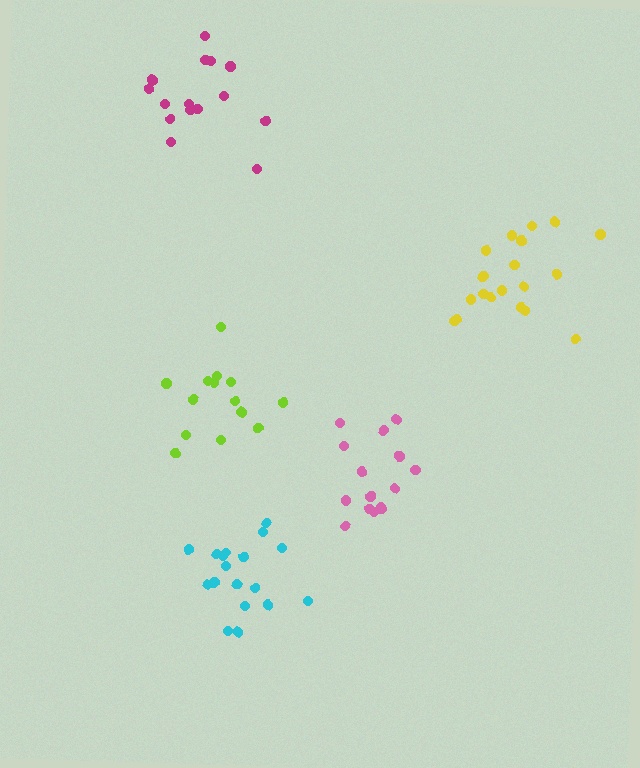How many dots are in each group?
Group 1: 18 dots, Group 2: 19 dots, Group 3: 15 dots, Group 4: 15 dots, Group 5: 15 dots (82 total).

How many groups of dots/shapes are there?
There are 5 groups.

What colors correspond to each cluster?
The clusters are colored: cyan, yellow, magenta, pink, lime.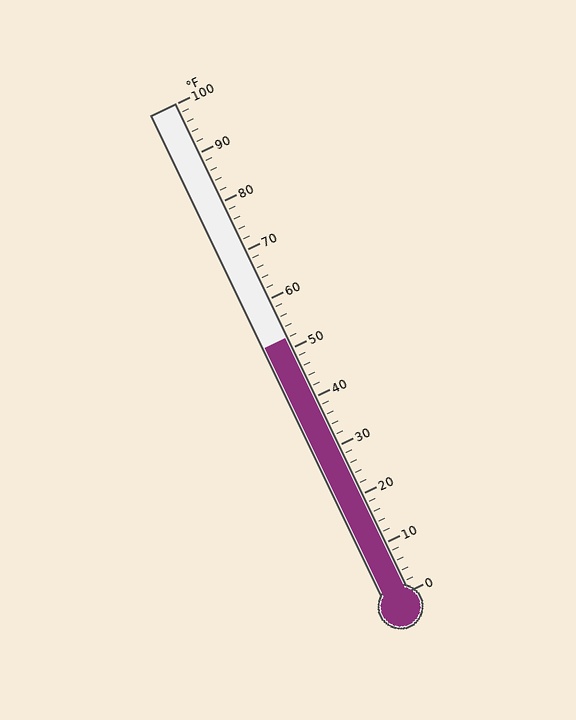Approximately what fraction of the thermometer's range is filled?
The thermometer is filled to approximately 50% of its range.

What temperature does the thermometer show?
The thermometer shows approximately 52°F.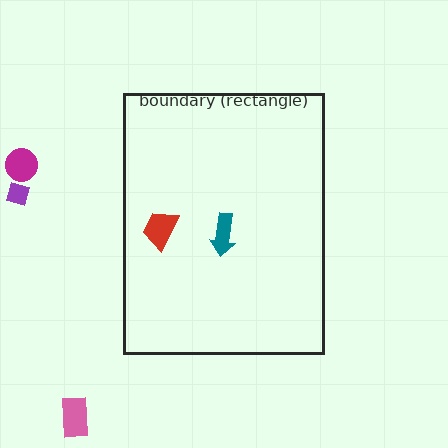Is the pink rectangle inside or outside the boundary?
Outside.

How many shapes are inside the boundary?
2 inside, 3 outside.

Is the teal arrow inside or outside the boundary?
Inside.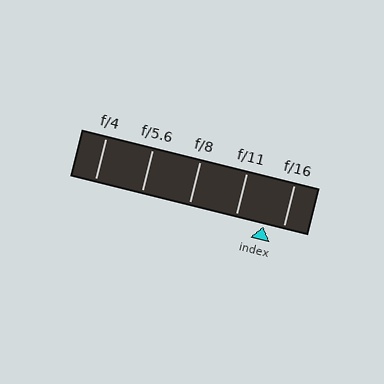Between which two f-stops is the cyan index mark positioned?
The index mark is between f/11 and f/16.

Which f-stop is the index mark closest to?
The index mark is closest to f/16.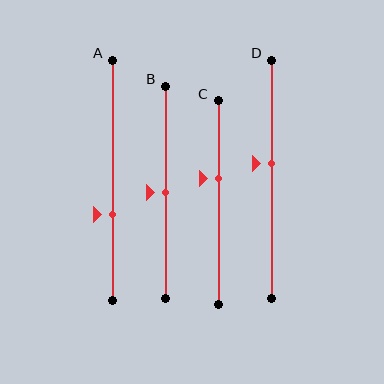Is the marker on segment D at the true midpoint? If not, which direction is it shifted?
No, the marker on segment D is shifted upward by about 6% of the segment length.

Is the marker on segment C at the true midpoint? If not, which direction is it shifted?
No, the marker on segment C is shifted upward by about 12% of the segment length.